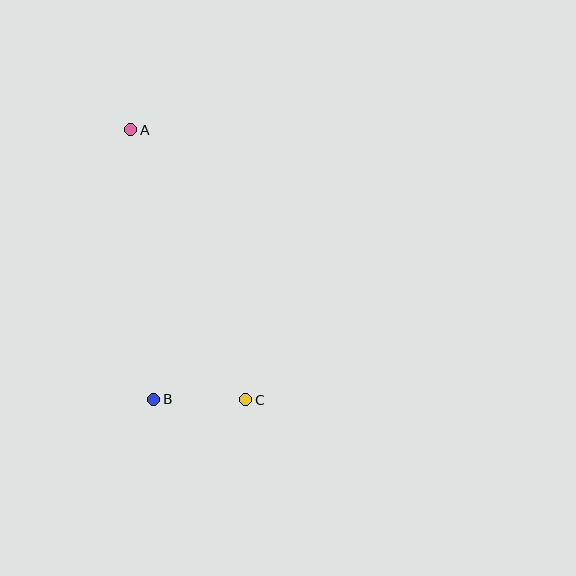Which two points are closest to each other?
Points B and C are closest to each other.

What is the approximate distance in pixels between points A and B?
The distance between A and B is approximately 270 pixels.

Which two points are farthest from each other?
Points A and C are farthest from each other.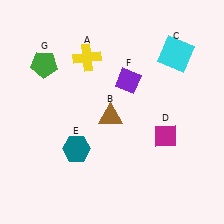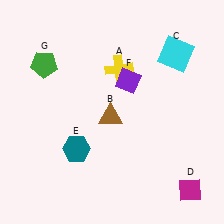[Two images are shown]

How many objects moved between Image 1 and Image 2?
2 objects moved between the two images.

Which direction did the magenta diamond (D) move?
The magenta diamond (D) moved down.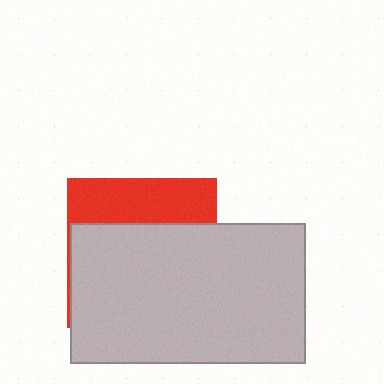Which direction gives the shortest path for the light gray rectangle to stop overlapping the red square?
Moving down gives the shortest separation.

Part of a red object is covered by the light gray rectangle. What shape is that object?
It is a square.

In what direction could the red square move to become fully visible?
The red square could move up. That would shift it out from behind the light gray rectangle entirely.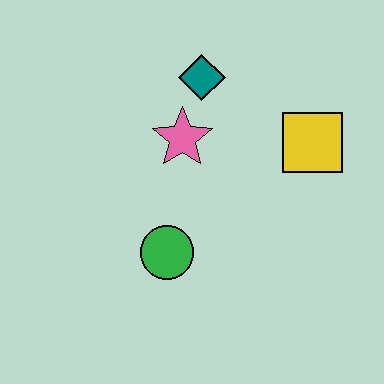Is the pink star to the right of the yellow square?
No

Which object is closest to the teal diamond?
The pink star is closest to the teal diamond.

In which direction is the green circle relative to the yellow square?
The green circle is to the left of the yellow square.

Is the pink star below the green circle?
No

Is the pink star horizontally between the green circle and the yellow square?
Yes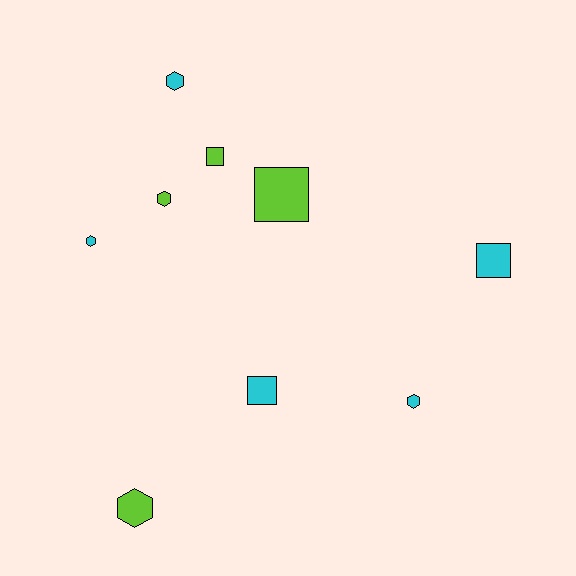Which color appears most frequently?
Cyan, with 5 objects.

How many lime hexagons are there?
There are 2 lime hexagons.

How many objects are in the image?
There are 9 objects.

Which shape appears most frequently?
Hexagon, with 5 objects.